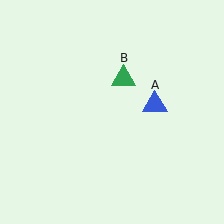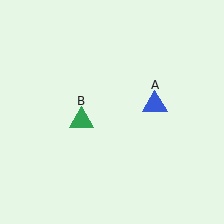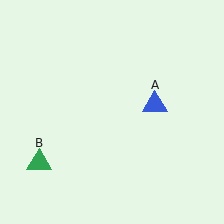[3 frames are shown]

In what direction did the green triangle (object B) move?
The green triangle (object B) moved down and to the left.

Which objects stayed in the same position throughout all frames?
Blue triangle (object A) remained stationary.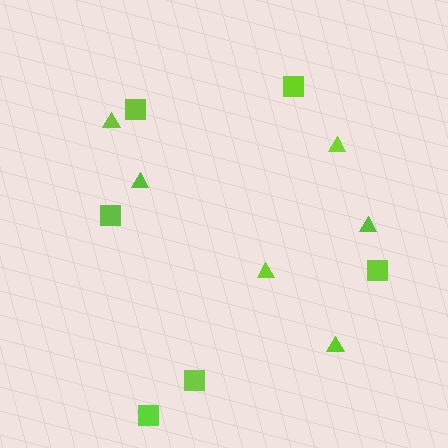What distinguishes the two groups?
There are 2 groups: one group of triangles (6) and one group of squares (6).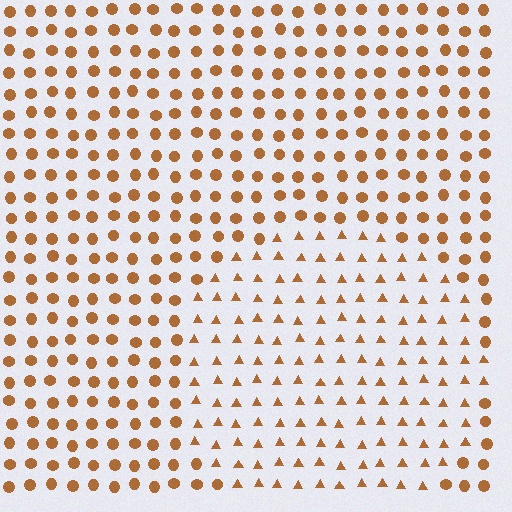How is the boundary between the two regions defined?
The boundary is defined by a change in element shape: triangles inside vs. circles outside. All elements share the same color and spacing.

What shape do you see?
I see a circle.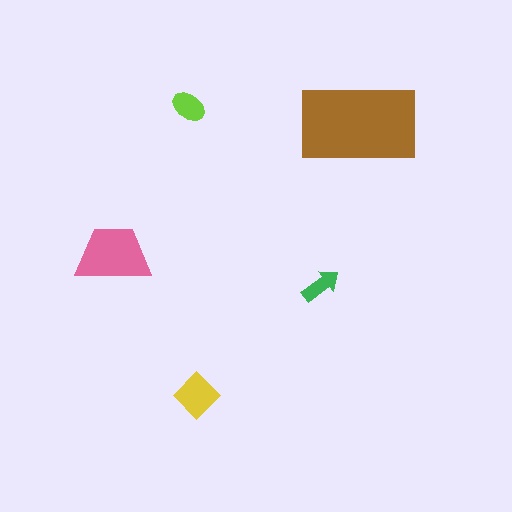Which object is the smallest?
The green arrow.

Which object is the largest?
The brown rectangle.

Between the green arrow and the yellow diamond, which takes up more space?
The yellow diamond.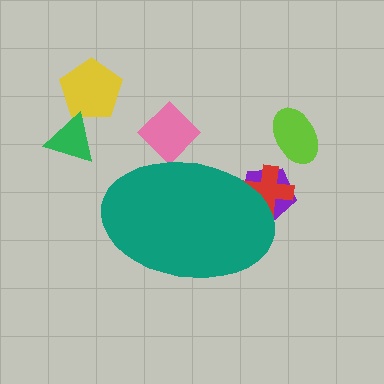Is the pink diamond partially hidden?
Yes, the pink diamond is partially hidden behind the teal ellipse.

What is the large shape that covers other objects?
A teal ellipse.